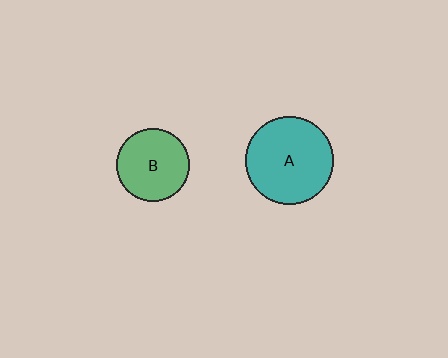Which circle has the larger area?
Circle A (teal).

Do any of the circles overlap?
No, none of the circles overlap.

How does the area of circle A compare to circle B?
Approximately 1.4 times.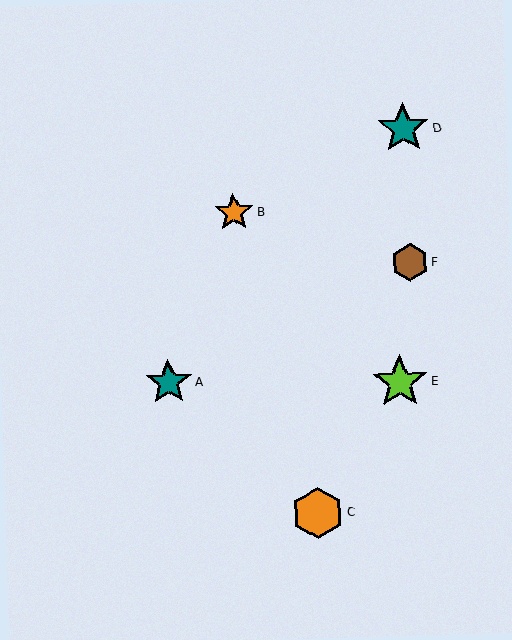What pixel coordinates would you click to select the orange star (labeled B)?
Click at (234, 213) to select the orange star B.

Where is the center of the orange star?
The center of the orange star is at (234, 213).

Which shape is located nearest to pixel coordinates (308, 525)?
The orange hexagon (labeled C) at (318, 513) is nearest to that location.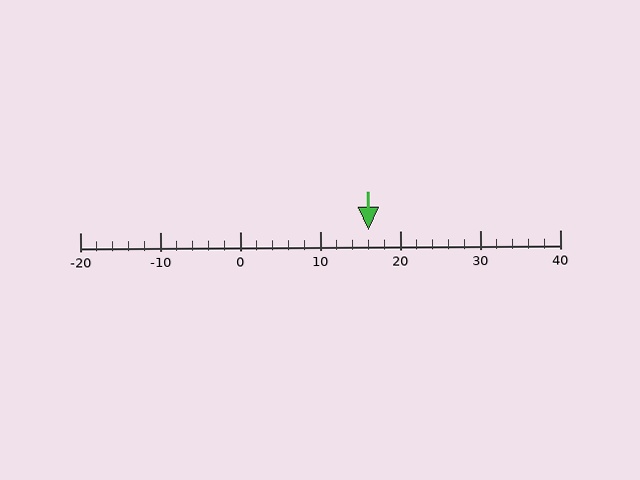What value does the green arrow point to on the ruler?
The green arrow points to approximately 16.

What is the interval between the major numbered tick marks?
The major tick marks are spaced 10 units apart.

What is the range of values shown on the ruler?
The ruler shows values from -20 to 40.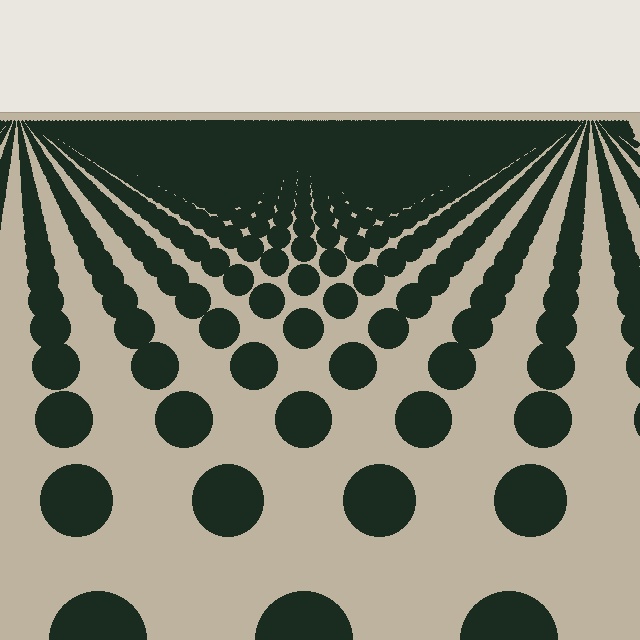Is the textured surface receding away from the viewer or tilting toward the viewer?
The surface is receding away from the viewer. Texture elements get smaller and denser toward the top.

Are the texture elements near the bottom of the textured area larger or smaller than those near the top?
Larger. Near the bottom, elements are closer to the viewer and appear at a bigger on-screen size.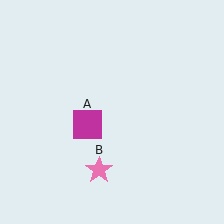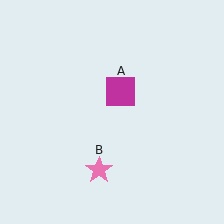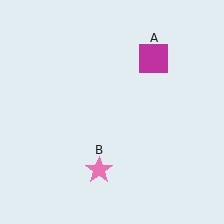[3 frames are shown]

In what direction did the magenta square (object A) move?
The magenta square (object A) moved up and to the right.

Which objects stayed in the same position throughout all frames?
Pink star (object B) remained stationary.